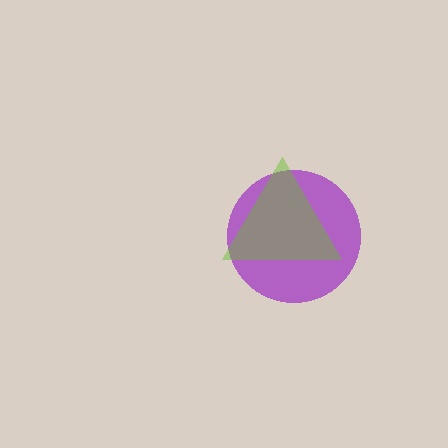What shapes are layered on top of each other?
The layered shapes are: a purple circle, a lime triangle.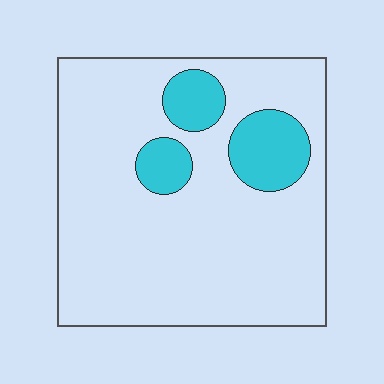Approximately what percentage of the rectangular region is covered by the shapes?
Approximately 15%.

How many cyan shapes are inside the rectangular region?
3.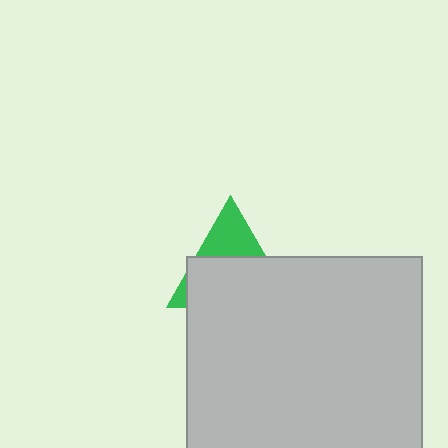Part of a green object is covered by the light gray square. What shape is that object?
It is a triangle.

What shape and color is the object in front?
The object in front is a light gray square.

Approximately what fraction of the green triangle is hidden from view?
Roughly 66% of the green triangle is hidden behind the light gray square.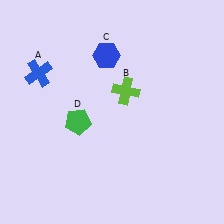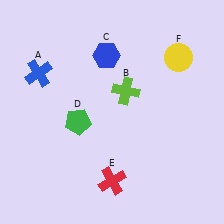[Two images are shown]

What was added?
A red cross (E), a yellow circle (F) were added in Image 2.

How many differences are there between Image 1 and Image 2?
There are 2 differences between the two images.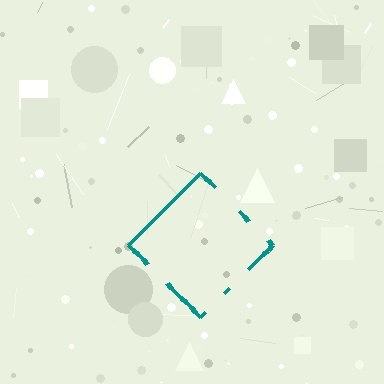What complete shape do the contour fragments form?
The contour fragments form a diamond.